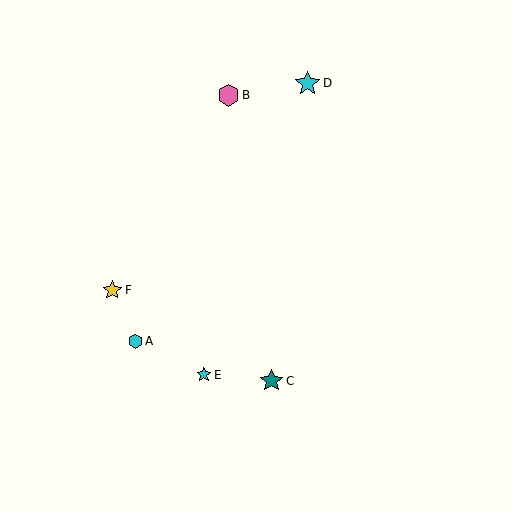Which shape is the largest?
The cyan star (labeled D) is the largest.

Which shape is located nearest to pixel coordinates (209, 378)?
The cyan star (labeled E) at (204, 375) is nearest to that location.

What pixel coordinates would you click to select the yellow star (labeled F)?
Click at (112, 290) to select the yellow star F.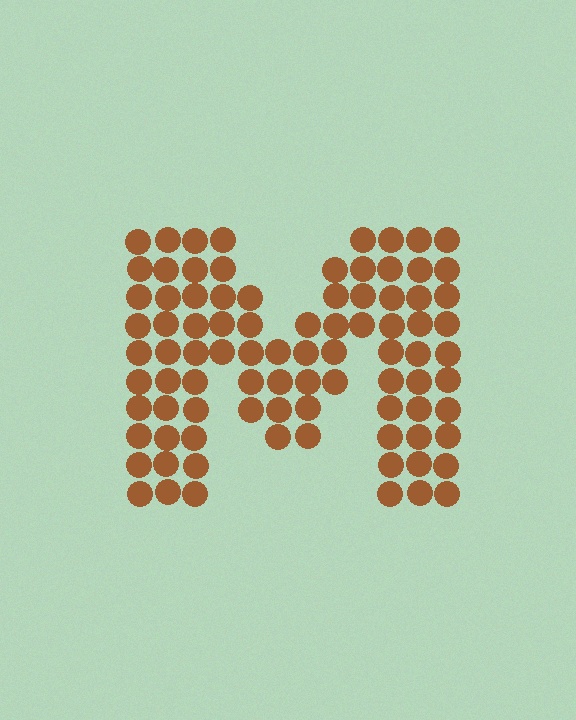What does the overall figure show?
The overall figure shows the letter M.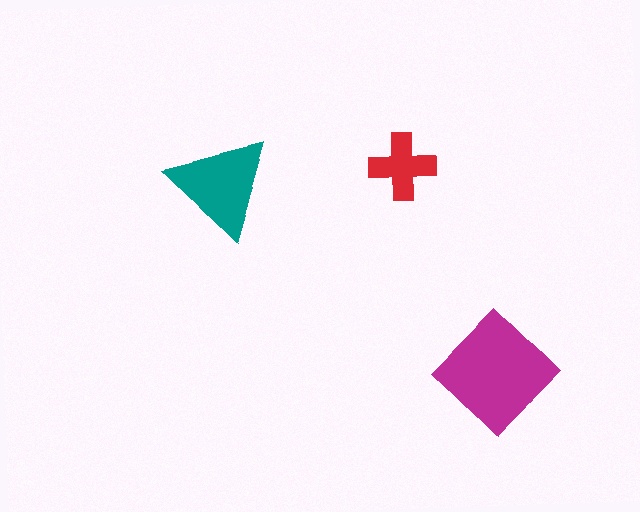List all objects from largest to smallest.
The magenta diamond, the teal triangle, the red cross.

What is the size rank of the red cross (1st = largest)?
3rd.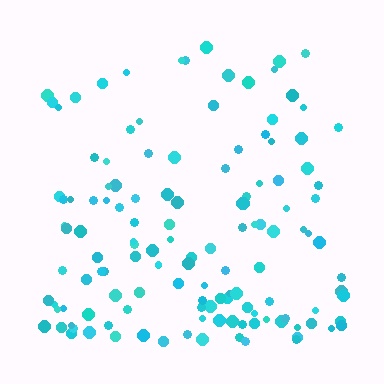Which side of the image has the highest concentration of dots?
The bottom.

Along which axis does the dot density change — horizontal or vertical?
Vertical.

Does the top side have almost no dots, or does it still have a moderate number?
Still a moderate number, just noticeably fewer than the bottom.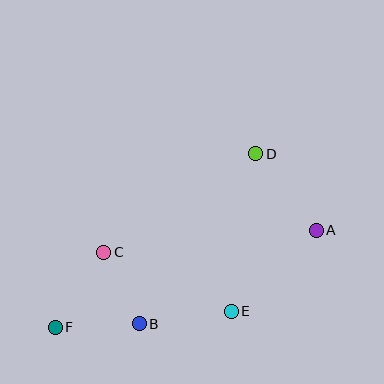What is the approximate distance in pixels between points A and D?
The distance between A and D is approximately 98 pixels.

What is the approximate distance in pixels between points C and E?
The distance between C and E is approximately 140 pixels.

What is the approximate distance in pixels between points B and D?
The distance between B and D is approximately 206 pixels.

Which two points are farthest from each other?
Points A and F are farthest from each other.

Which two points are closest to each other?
Points B and C are closest to each other.